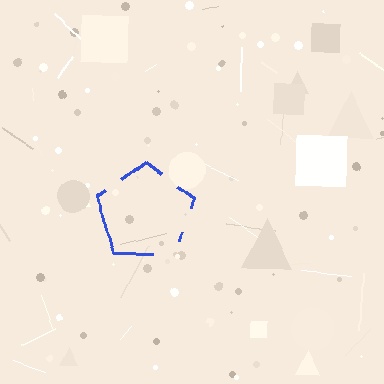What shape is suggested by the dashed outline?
The dashed outline suggests a pentagon.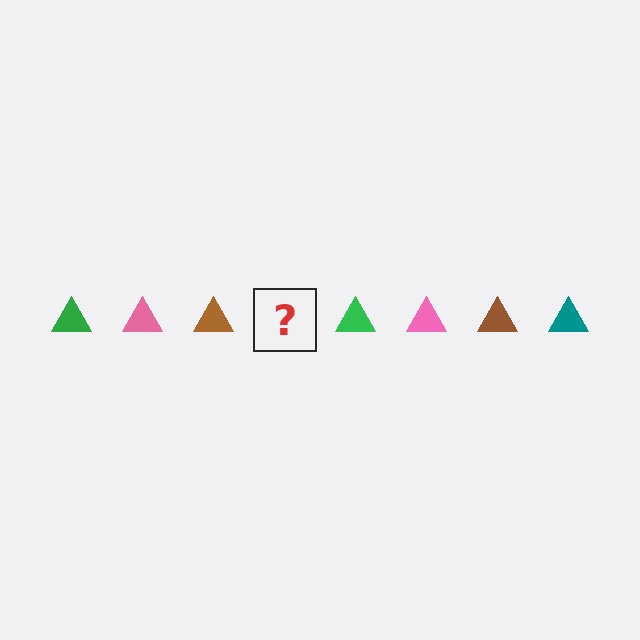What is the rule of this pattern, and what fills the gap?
The rule is that the pattern cycles through green, pink, brown, teal triangles. The gap should be filled with a teal triangle.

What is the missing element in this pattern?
The missing element is a teal triangle.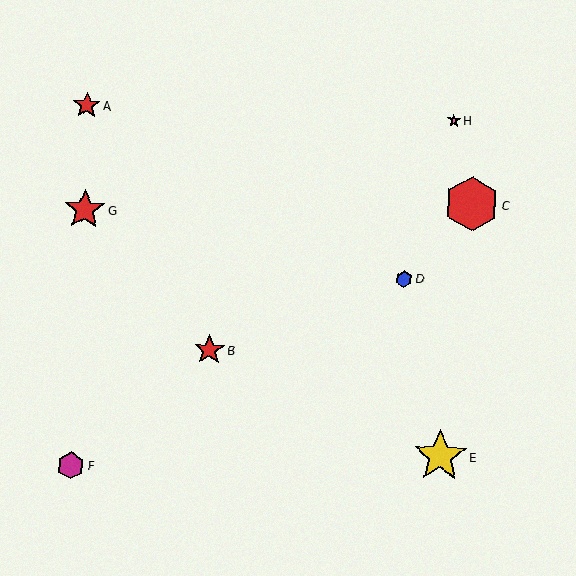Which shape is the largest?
The red hexagon (labeled C) is the largest.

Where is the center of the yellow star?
The center of the yellow star is at (440, 456).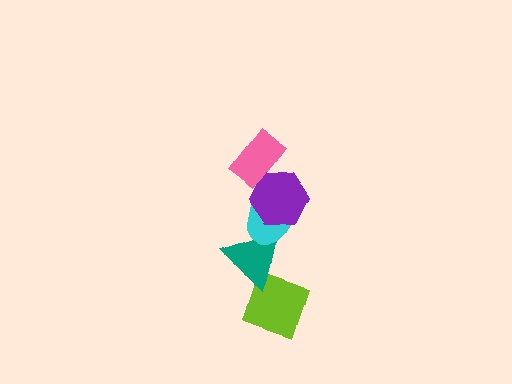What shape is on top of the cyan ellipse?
The purple hexagon is on top of the cyan ellipse.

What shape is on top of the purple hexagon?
The pink rectangle is on top of the purple hexagon.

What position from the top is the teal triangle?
The teal triangle is 4th from the top.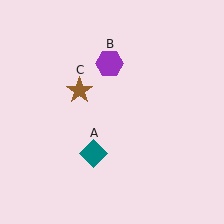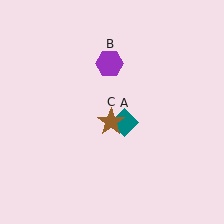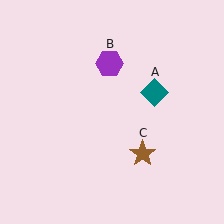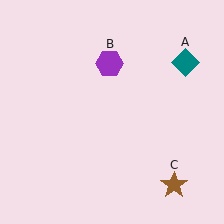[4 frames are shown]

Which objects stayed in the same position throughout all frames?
Purple hexagon (object B) remained stationary.